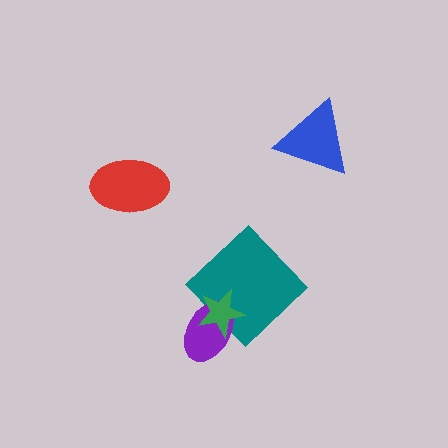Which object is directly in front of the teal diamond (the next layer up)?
The purple ellipse is directly in front of the teal diamond.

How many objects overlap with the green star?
2 objects overlap with the green star.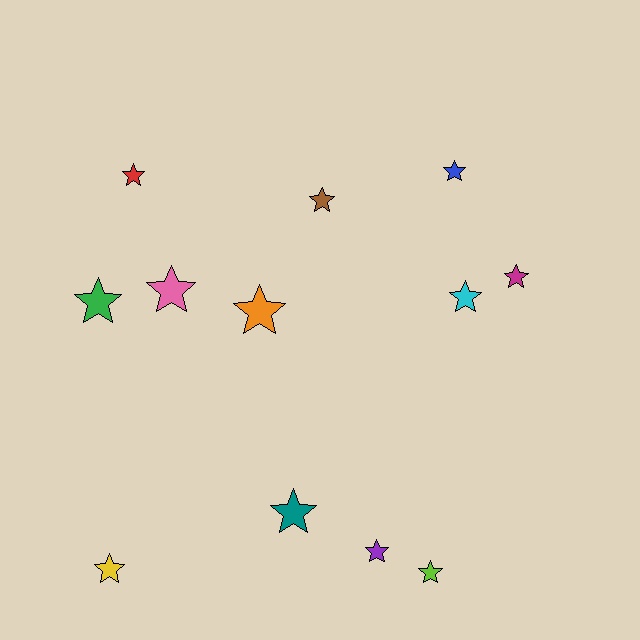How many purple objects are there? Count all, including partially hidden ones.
There is 1 purple object.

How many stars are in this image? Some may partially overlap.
There are 12 stars.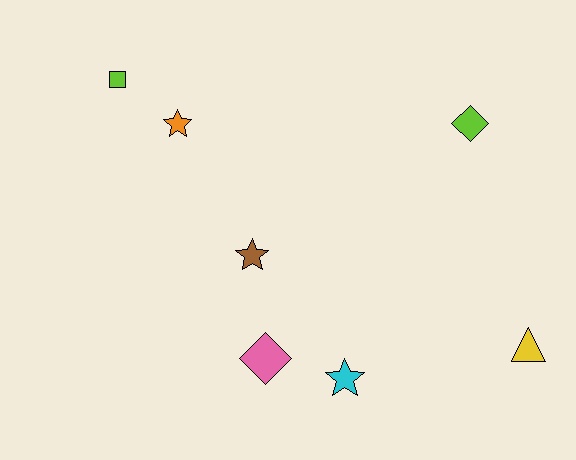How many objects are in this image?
There are 7 objects.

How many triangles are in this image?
There is 1 triangle.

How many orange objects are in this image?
There is 1 orange object.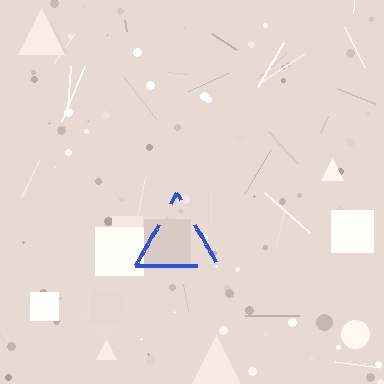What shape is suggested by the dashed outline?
The dashed outline suggests a triangle.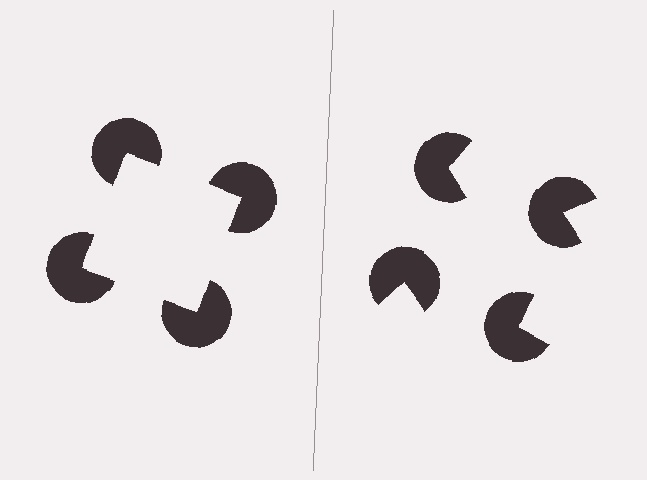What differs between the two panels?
The pac-man discs are positioned identically on both sides; only the wedge orientations differ. On the left they align to a square; on the right they are misaligned.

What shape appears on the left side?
An illusory square.